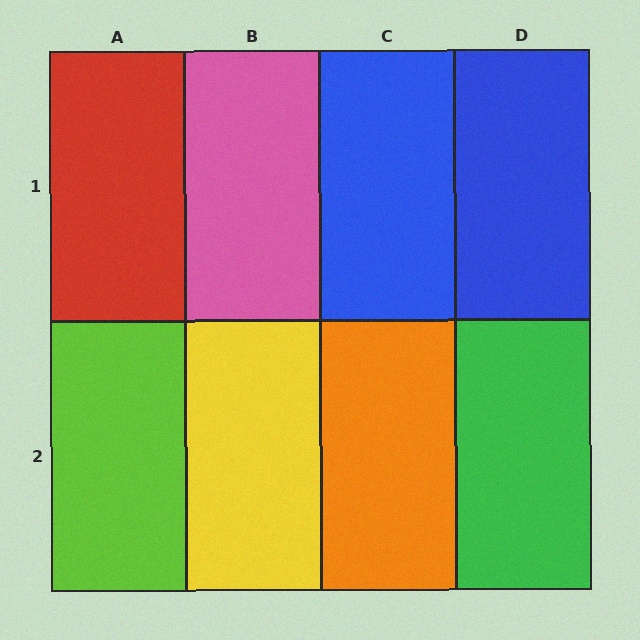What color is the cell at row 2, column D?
Green.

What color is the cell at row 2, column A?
Lime.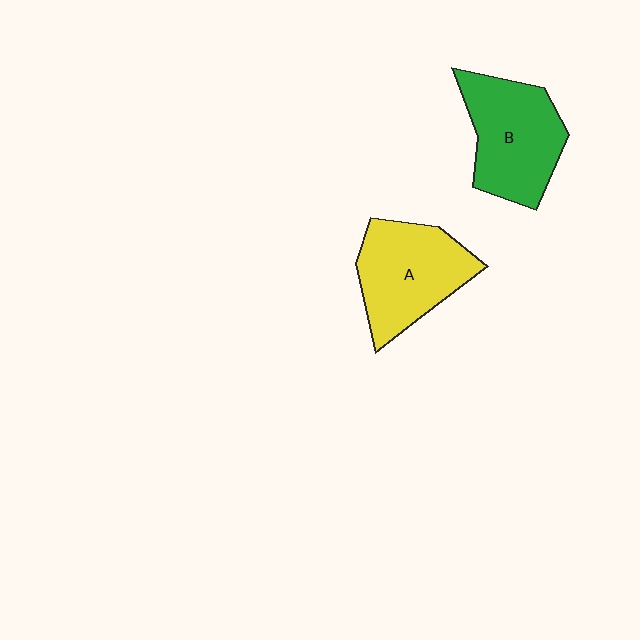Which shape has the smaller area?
Shape A (yellow).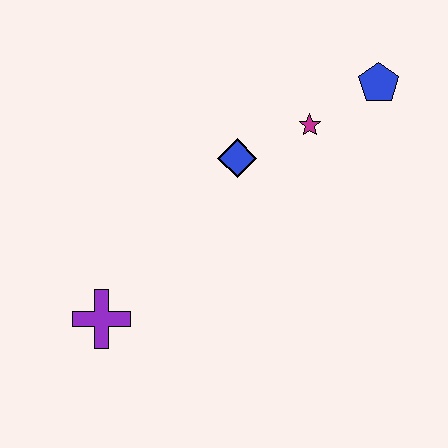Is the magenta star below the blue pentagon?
Yes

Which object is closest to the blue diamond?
The magenta star is closest to the blue diamond.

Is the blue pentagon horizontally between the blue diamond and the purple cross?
No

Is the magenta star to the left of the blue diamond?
No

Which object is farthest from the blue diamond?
The purple cross is farthest from the blue diamond.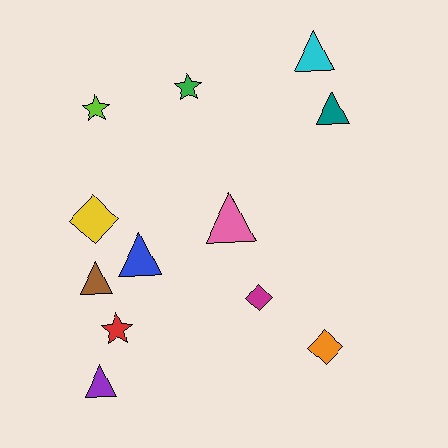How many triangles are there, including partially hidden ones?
There are 6 triangles.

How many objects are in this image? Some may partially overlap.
There are 12 objects.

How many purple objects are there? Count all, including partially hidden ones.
There is 1 purple object.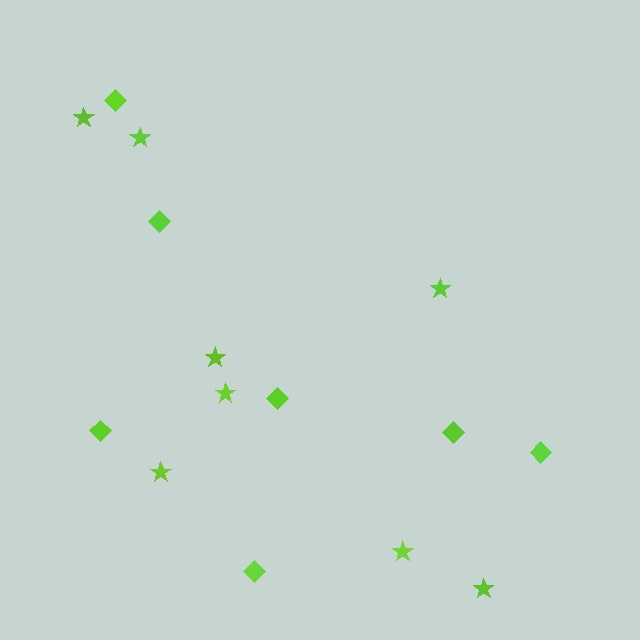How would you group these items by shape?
There are 2 groups: one group of diamonds (7) and one group of stars (8).